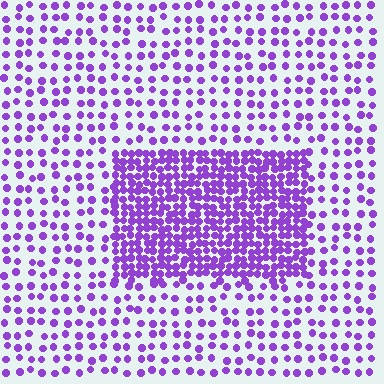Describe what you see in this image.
The image contains small purple elements arranged at two different densities. A rectangle-shaped region is visible where the elements are more densely packed than the surrounding area.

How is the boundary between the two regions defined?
The boundary is defined by a change in element density (approximately 2.6x ratio). All elements are the same color, size, and shape.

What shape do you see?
I see a rectangle.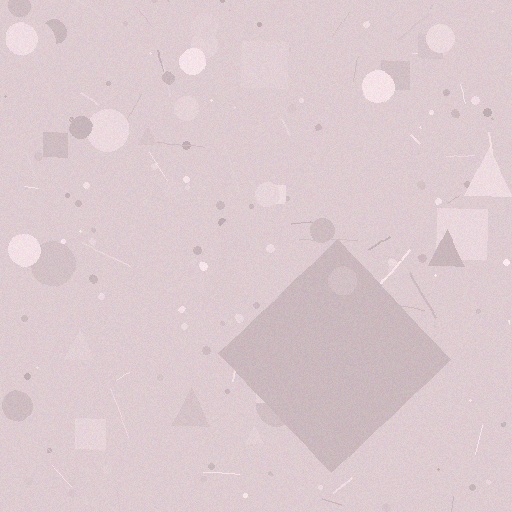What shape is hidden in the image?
A diamond is hidden in the image.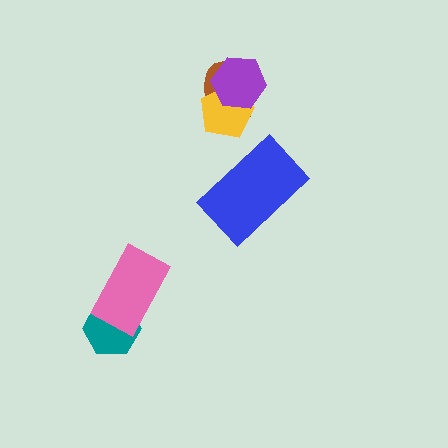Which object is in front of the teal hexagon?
The pink rectangle is in front of the teal hexagon.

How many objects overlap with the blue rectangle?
0 objects overlap with the blue rectangle.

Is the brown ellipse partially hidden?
Yes, it is partially covered by another shape.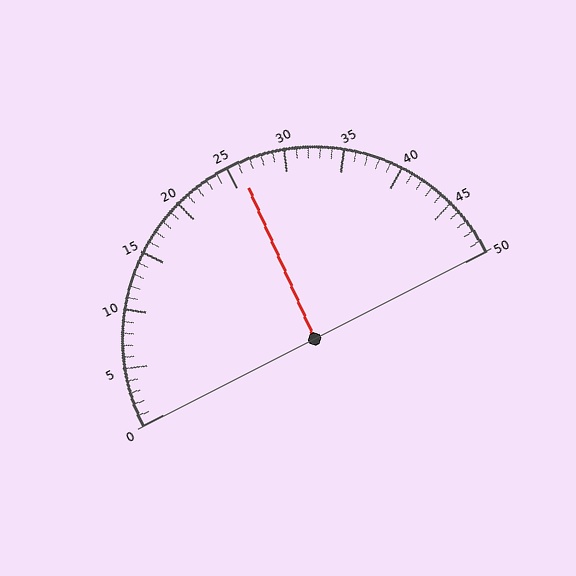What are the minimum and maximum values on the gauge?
The gauge ranges from 0 to 50.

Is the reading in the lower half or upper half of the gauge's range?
The reading is in the upper half of the range (0 to 50).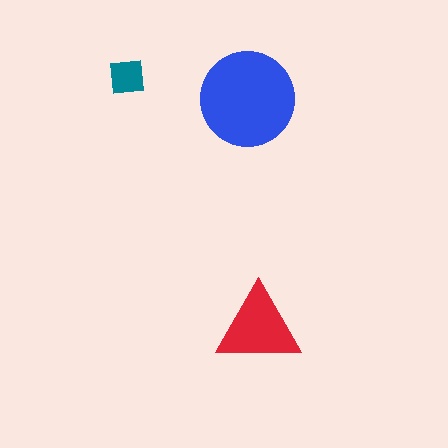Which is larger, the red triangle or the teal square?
The red triangle.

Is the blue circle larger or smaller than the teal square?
Larger.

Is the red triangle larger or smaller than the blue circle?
Smaller.